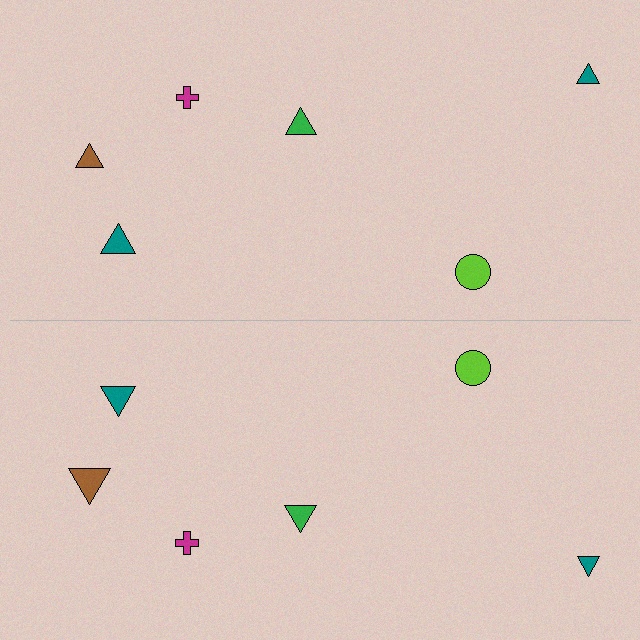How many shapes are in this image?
There are 12 shapes in this image.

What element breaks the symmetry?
The brown triangle on the bottom side has a different size than its mirror counterpart.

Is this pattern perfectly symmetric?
No, the pattern is not perfectly symmetric. The brown triangle on the bottom side has a different size than its mirror counterpart.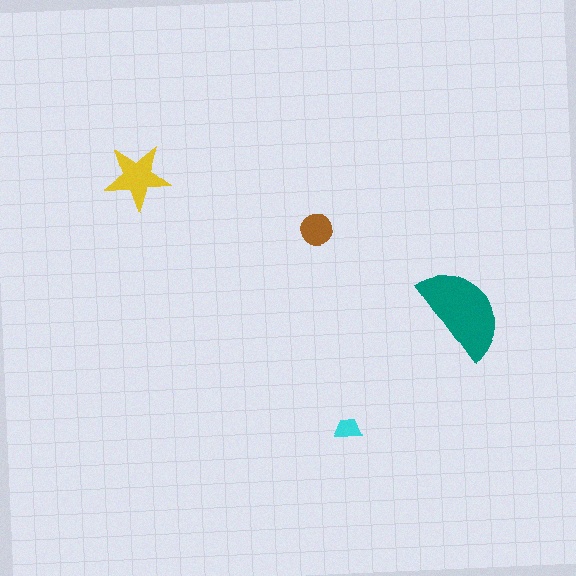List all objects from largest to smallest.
The teal semicircle, the yellow star, the brown circle, the cyan trapezoid.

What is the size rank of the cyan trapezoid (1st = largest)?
4th.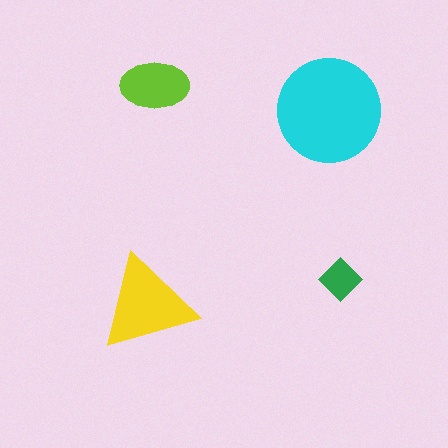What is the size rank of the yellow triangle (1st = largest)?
2nd.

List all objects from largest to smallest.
The cyan circle, the yellow triangle, the lime ellipse, the green diamond.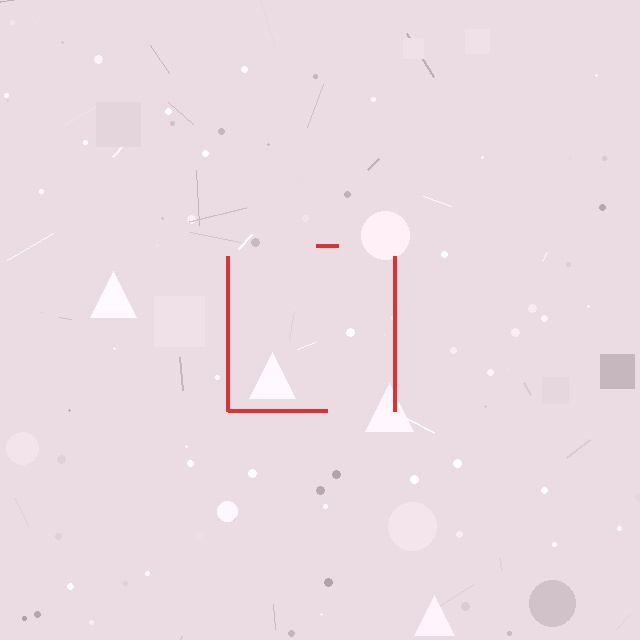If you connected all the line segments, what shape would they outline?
They would outline a square.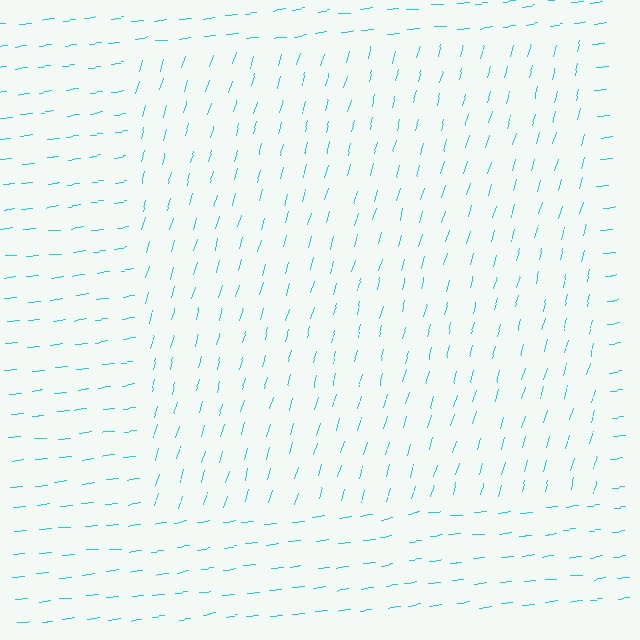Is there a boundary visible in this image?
Yes, there is a texture boundary formed by a change in line orientation.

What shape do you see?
I see a rectangle.